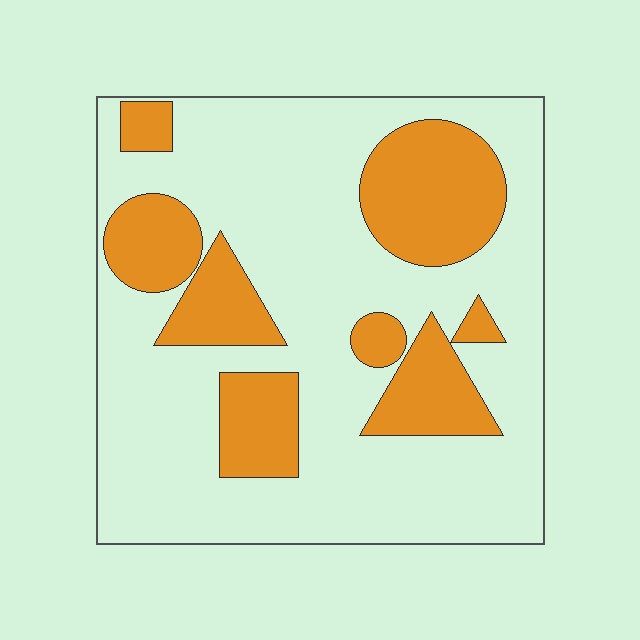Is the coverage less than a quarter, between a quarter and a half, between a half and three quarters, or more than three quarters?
Between a quarter and a half.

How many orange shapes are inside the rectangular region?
8.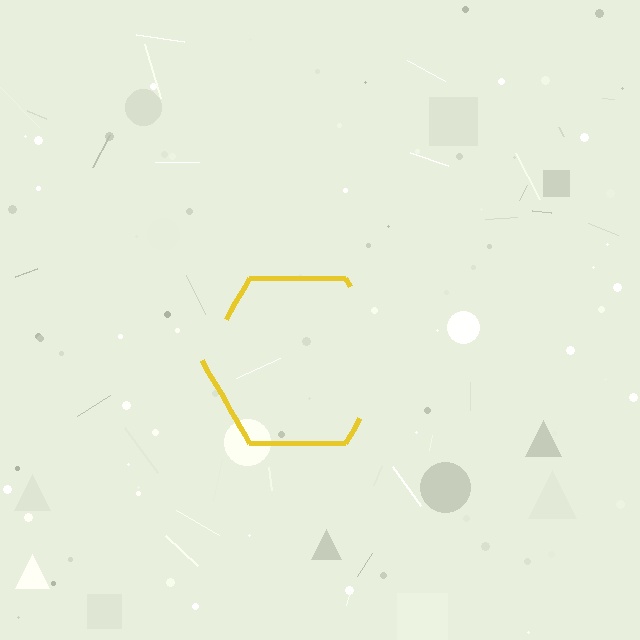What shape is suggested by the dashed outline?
The dashed outline suggests a hexagon.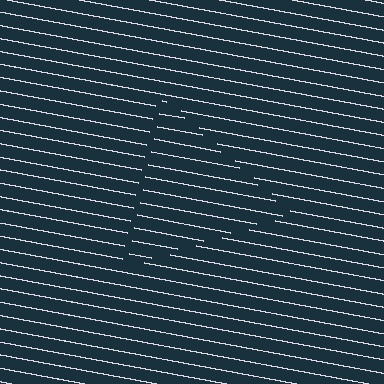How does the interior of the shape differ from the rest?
The interior of the shape contains the same grating, shifted by half a period — the contour is defined by the phase discontinuity where line-ends from the inner and outer gratings abut.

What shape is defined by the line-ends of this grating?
An illusory triangle. The interior of the shape contains the same grating, shifted by half a period — the contour is defined by the phase discontinuity where line-ends from the inner and outer gratings abut.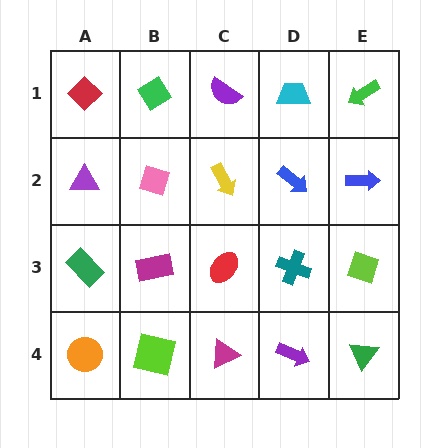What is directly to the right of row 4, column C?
A purple arrow.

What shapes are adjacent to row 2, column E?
A green arrow (row 1, column E), a lime diamond (row 3, column E), a blue arrow (row 2, column D).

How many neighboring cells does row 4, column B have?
3.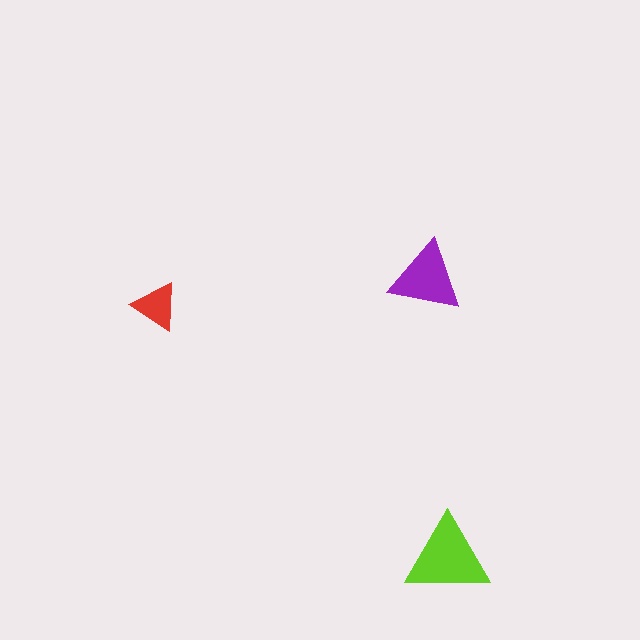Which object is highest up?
The purple triangle is topmost.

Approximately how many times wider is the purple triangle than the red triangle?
About 1.5 times wider.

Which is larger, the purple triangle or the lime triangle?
The lime one.